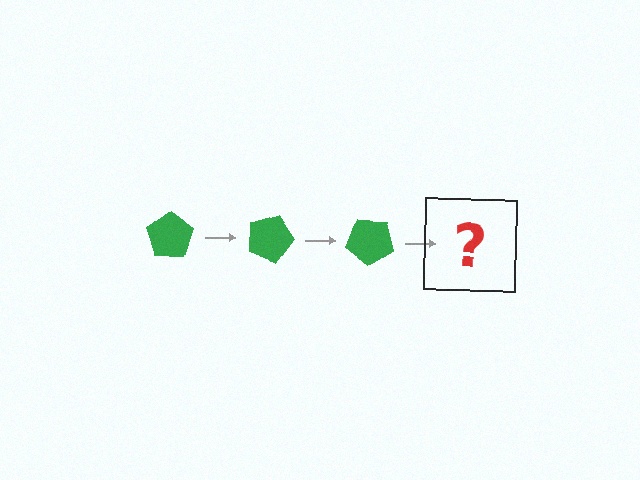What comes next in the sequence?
The next element should be a green pentagon rotated 60 degrees.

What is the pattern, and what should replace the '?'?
The pattern is that the pentagon rotates 20 degrees each step. The '?' should be a green pentagon rotated 60 degrees.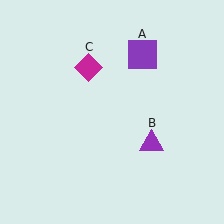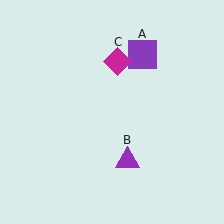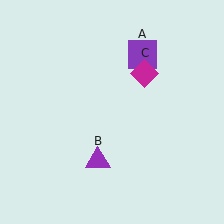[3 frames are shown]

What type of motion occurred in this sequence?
The purple triangle (object B), magenta diamond (object C) rotated clockwise around the center of the scene.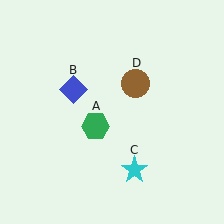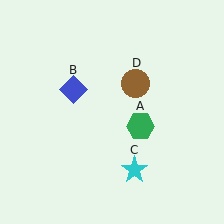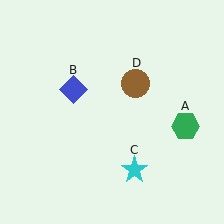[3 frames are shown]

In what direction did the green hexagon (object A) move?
The green hexagon (object A) moved right.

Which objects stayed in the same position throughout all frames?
Blue diamond (object B) and cyan star (object C) and brown circle (object D) remained stationary.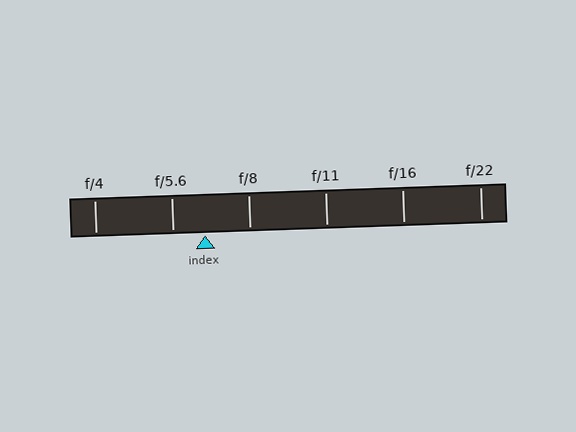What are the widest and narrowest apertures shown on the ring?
The widest aperture shown is f/4 and the narrowest is f/22.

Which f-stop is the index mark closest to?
The index mark is closest to f/5.6.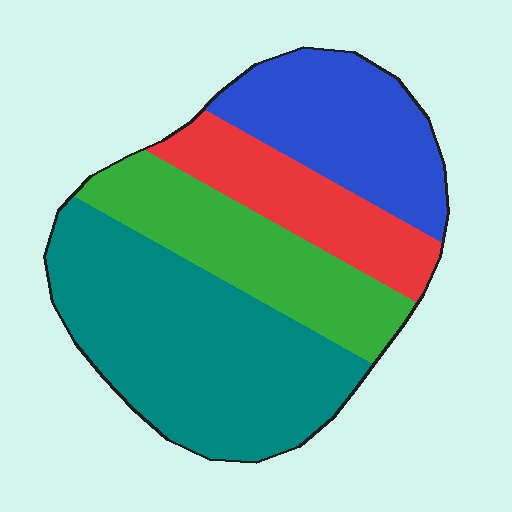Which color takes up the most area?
Teal, at roughly 40%.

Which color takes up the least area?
Red, at roughly 15%.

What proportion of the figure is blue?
Blue takes up about one fifth (1/5) of the figure.